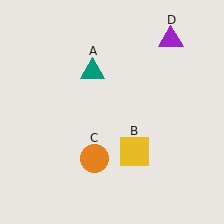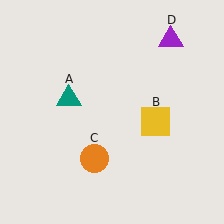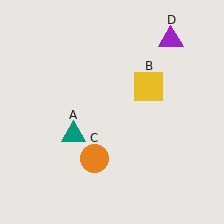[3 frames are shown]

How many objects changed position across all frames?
2 objects changed position: teal triangle (object A), yellow square (object B).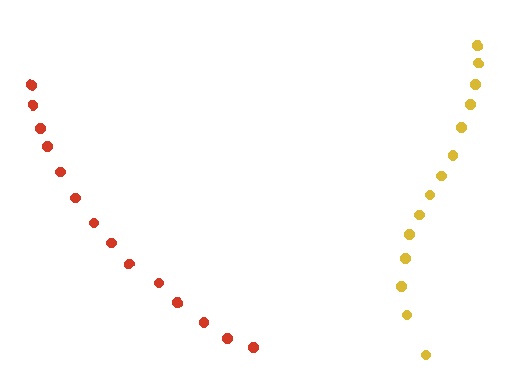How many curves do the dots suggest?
There are 2 distinct paths.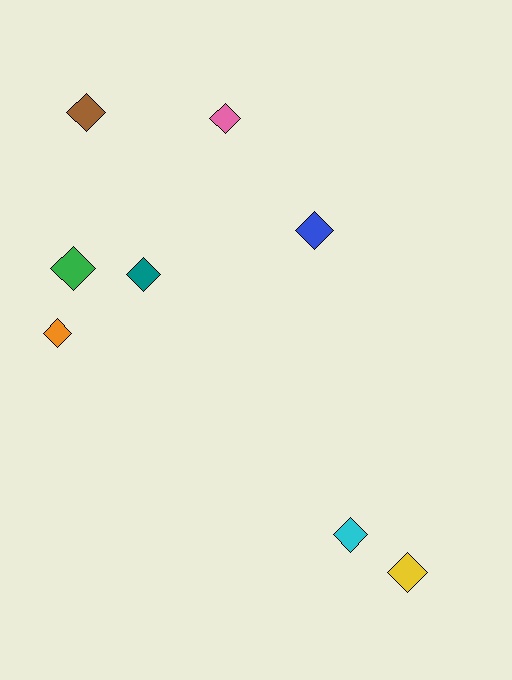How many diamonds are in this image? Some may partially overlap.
There are 8 diamonds.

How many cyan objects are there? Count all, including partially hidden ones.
There is 1 cyan object.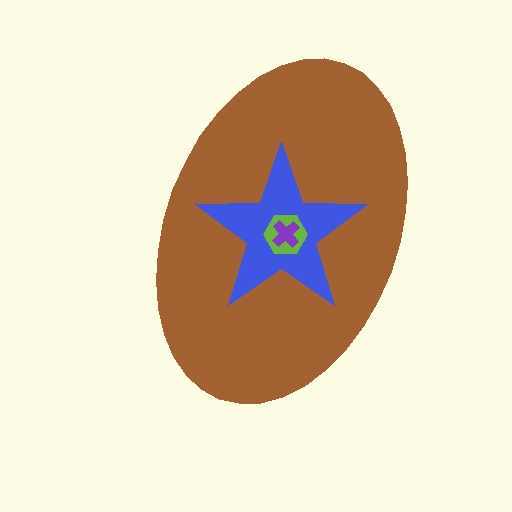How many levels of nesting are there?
4.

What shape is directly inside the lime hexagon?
The purple cross.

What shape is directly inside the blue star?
The lime hexagon.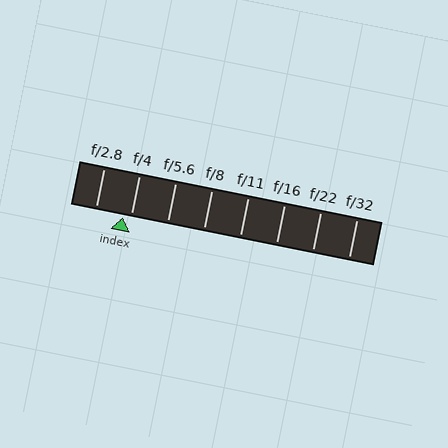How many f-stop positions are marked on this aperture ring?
There are 8 f-stop positions marked.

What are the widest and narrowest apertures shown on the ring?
The widest aperture shown is f/2.8 and the narrowest is f/32.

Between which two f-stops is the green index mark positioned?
The index mark is between f/2.8 and f/4.